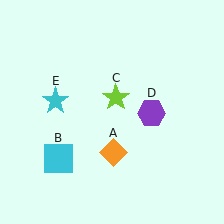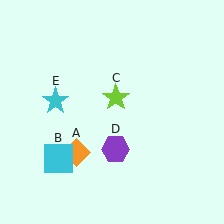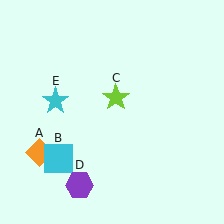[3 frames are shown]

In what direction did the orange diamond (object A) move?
The orange diamond (object A) moved left.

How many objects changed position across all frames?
2 objects changed position: orange diamond (object A), purple hexagon (object D).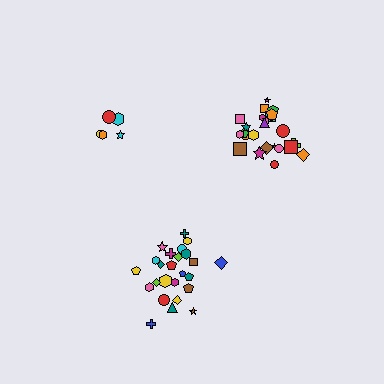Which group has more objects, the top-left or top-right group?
The top-right group.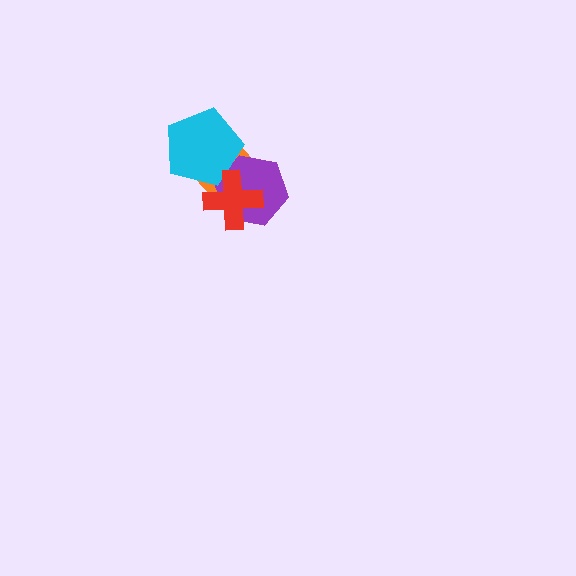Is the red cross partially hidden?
No, no other shape covers it.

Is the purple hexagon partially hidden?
Yes, it is partially covered by another shape.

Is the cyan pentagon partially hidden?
Yes, it is partially covered by another shape.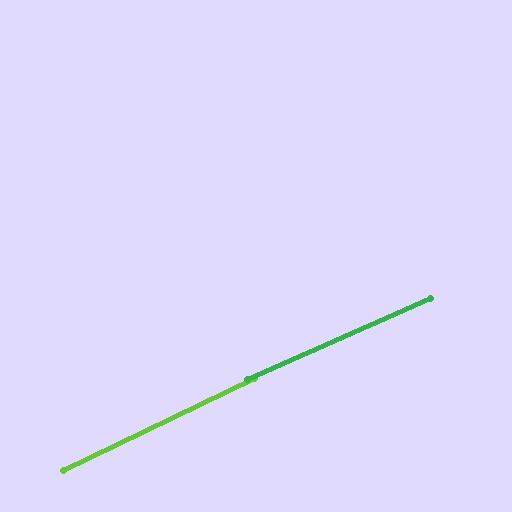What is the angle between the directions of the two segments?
Approximately 2 degrees.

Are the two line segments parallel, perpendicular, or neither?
Parallel — their directions differ by only 1.7°.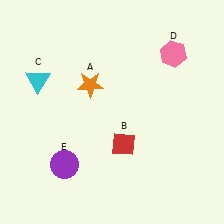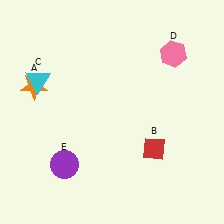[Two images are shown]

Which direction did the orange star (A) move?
The orange star (A) moved left.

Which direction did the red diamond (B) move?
The red diamond (B) moved right.